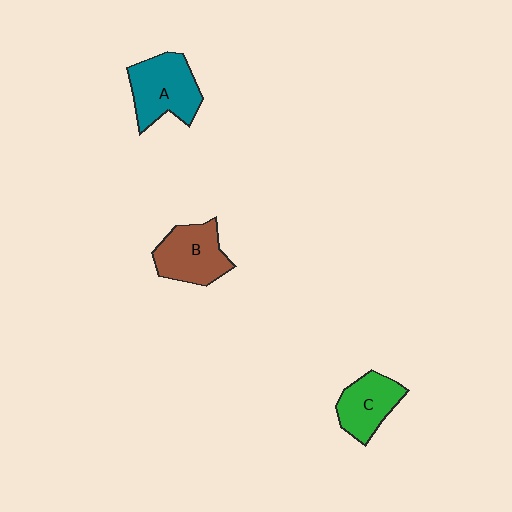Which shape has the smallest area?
Shape C (green).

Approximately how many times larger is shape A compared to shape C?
Approximately 1.3 times.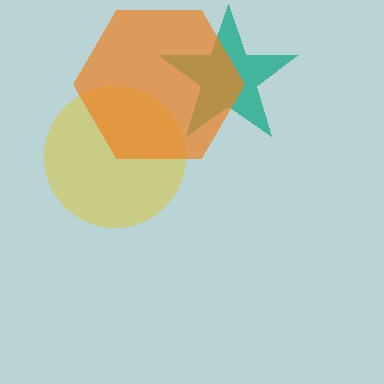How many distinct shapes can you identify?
There are 3 distinct shapes: a teal star, a yellow circle, an orange hexagon.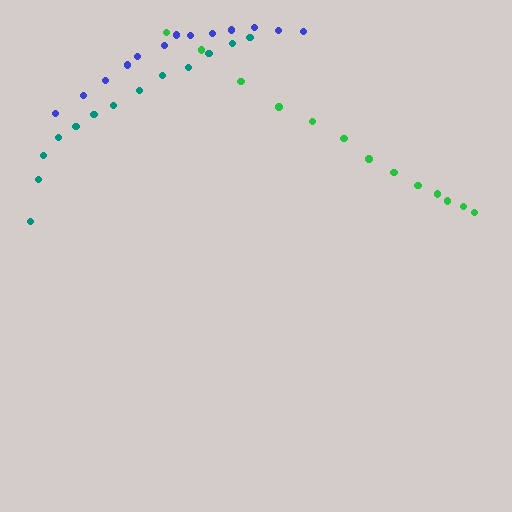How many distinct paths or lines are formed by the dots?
There are 3 distinct paths.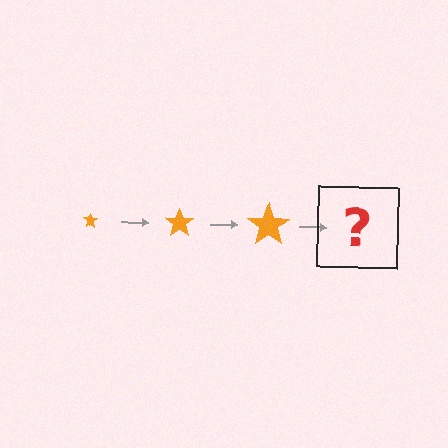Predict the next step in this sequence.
The next step is an orange star, larger than the previous one.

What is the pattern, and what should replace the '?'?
The pattern is that the star gets progressively larger each step. The '?' should be an orange star, larger than the previous one.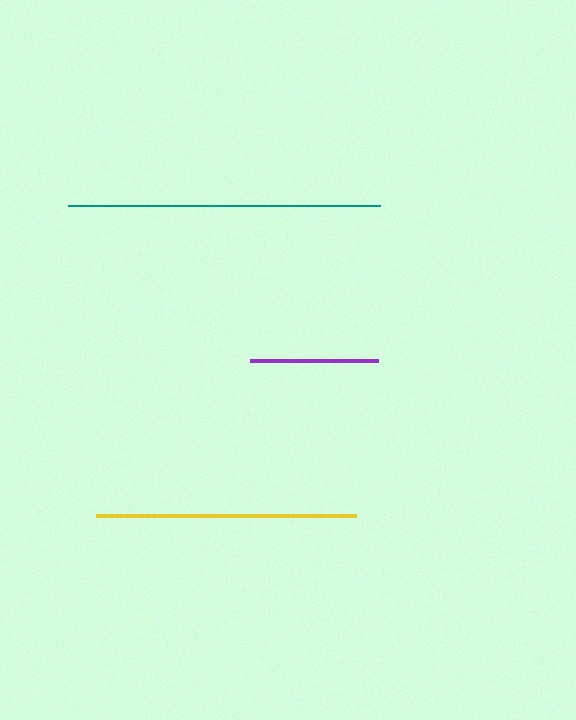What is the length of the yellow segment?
The yellow segment is approximately 260 pixels long.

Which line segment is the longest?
The teal line is the longest at approximately 312 pixels.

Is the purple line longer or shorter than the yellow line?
The yellow line is longer than the purple line.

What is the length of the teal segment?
The teal segment is approximately 312 pixels long.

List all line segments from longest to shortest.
From longest to shortest: teal, yellow, purple.